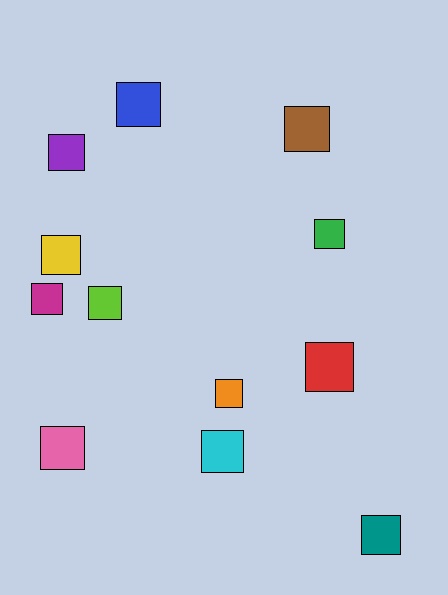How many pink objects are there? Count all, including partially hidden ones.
There is 1 pink object.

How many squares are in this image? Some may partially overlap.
There are 12 squares.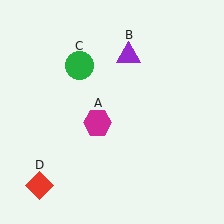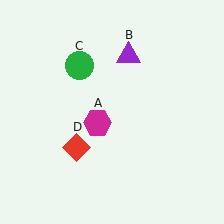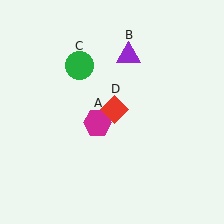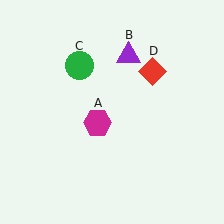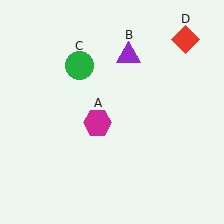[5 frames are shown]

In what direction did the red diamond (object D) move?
The red diamond (object D) moved up and to the right.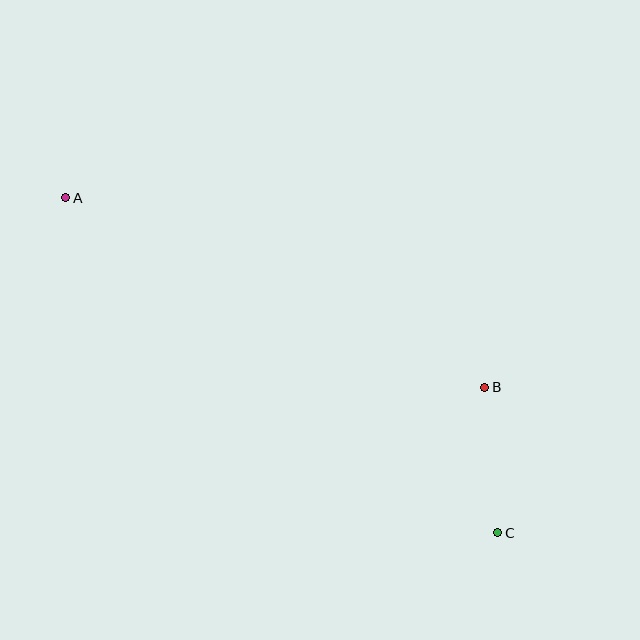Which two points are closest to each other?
Points B and C are closest to each other.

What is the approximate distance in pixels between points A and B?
The distance between A and B is approximately 460 pixels.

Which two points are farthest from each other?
Points A and C are farthest from each other.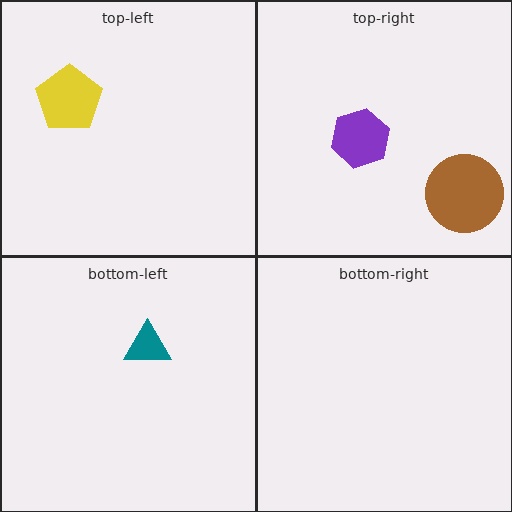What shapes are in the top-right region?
The brown circle, the purple hexagon.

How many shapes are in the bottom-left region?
1.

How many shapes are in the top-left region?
1.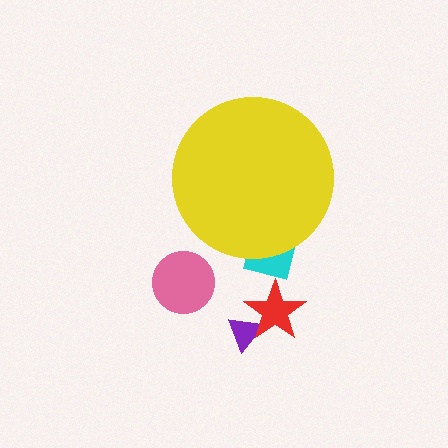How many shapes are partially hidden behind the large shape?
1 shape is partially hidden.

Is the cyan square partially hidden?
Yes, the cyan square is partially hidden behind the yellow circle.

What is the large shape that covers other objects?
A yellow circle.